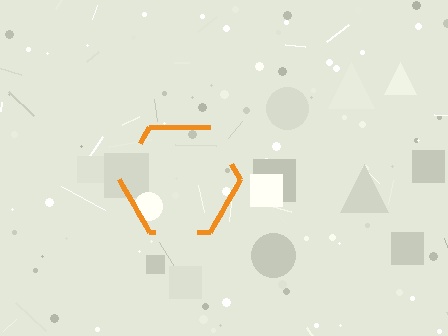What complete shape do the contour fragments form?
The contour fragments form a hexagon.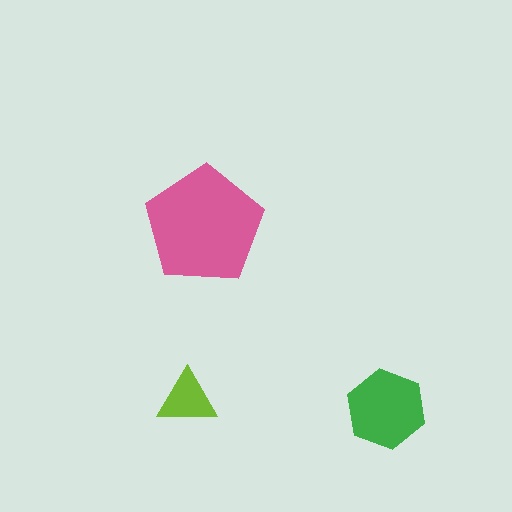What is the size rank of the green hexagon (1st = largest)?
2nd.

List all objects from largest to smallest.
The pink pentagon, the green hexagon, the lime triangle.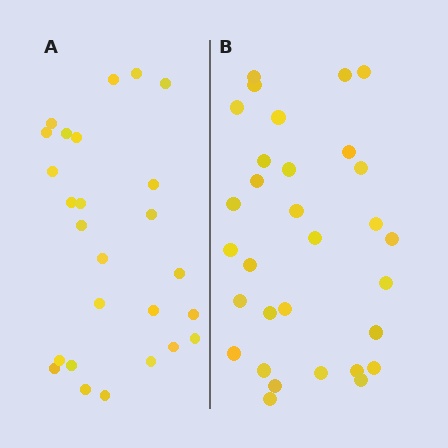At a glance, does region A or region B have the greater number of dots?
Region B (the right region) has more dots.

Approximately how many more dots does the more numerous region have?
Region B has about 5 more dots than region A.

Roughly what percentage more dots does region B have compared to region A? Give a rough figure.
About 20% more.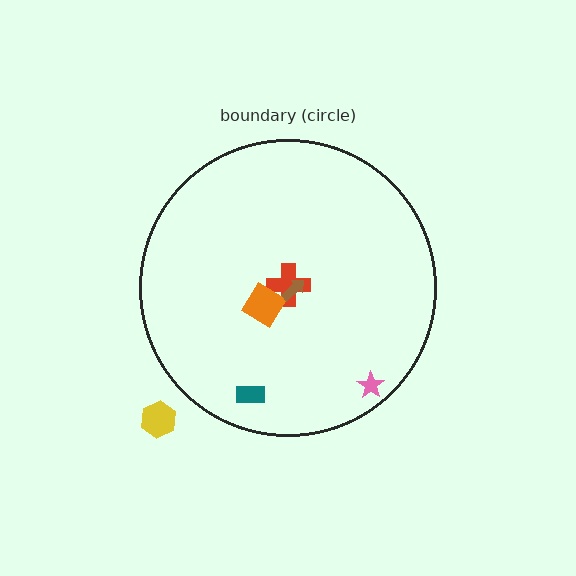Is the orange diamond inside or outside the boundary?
Inside.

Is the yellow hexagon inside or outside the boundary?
Outside.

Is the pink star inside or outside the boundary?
Inside.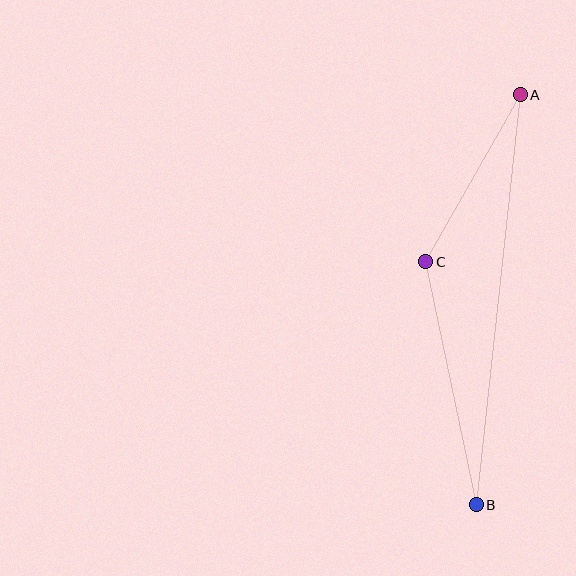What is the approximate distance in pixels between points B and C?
The distance between B and C is approximately 248 pixels.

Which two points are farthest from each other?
Points A and B are farthest from each other.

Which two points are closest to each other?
Points A and C are closest to each other.